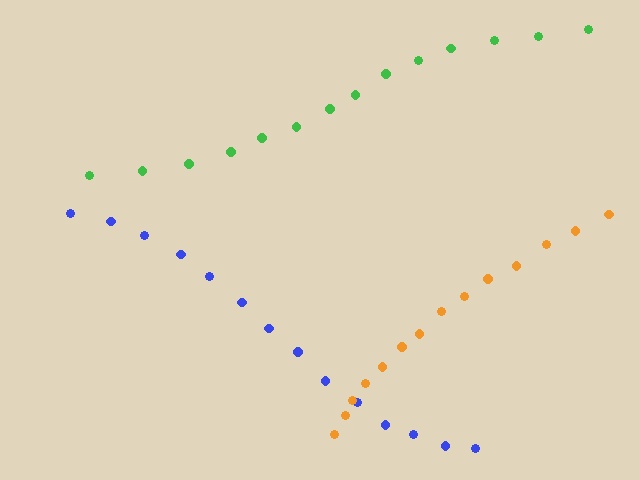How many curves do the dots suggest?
There are 3 distinct paths.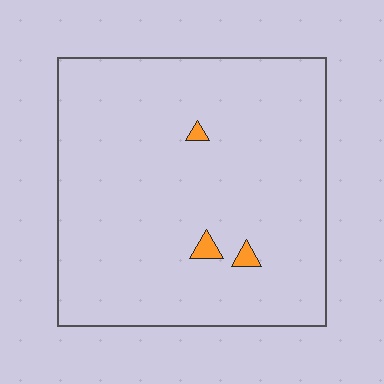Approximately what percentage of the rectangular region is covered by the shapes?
Approximately 0%.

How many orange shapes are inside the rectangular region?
3.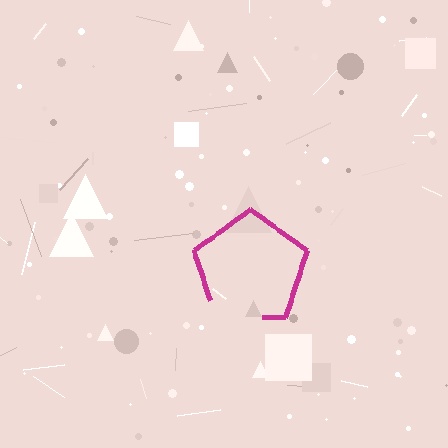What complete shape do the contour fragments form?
The contour fragments form a pentagon.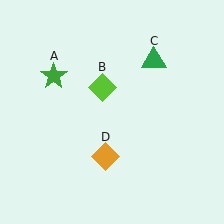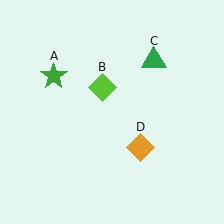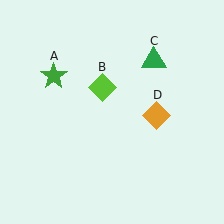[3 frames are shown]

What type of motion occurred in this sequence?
The orange diamond (object D) rotated counterclockwise around the center of the scene.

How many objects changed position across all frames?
1 object changed position: orange diamond (object D).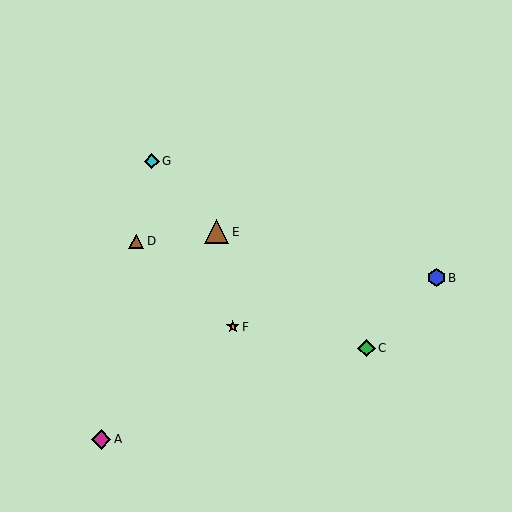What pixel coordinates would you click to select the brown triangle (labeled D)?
Click at (136, 241) to select the brown triangle D.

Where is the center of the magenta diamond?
The center of the magenta diamond is at (101, 439).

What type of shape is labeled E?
Shape E is a brown triangle.